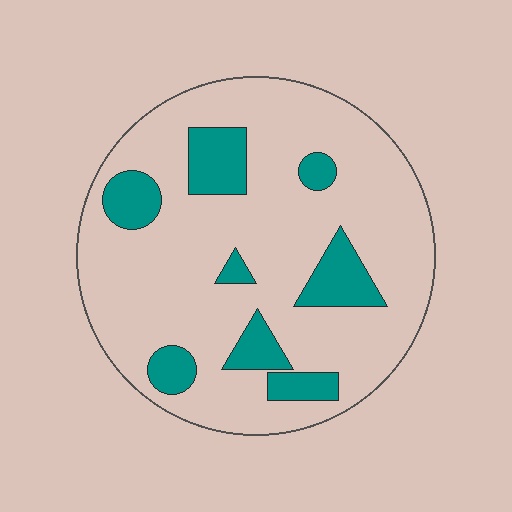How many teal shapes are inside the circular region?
8.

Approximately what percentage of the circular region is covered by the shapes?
Approximately 20%.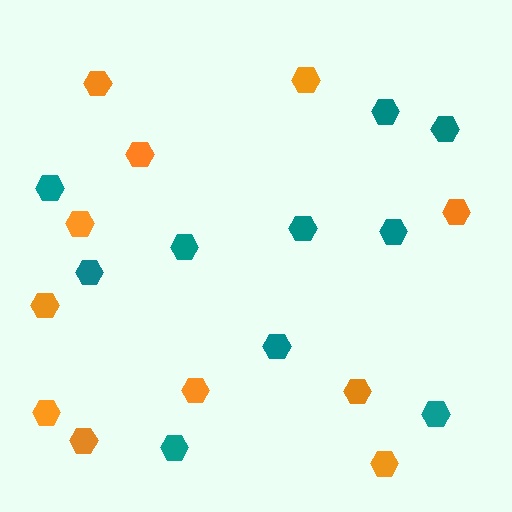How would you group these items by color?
There are 2 groups: one group of teal hexagons (10) and one group of orange hexagons (11).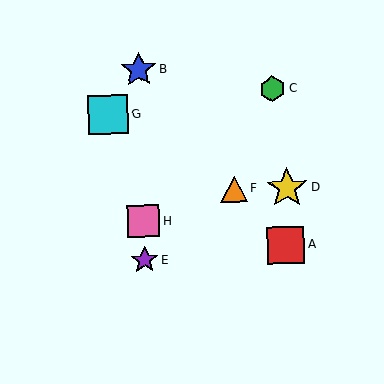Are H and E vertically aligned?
Yes, both are at x≈143.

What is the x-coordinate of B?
Object B is at x≈139.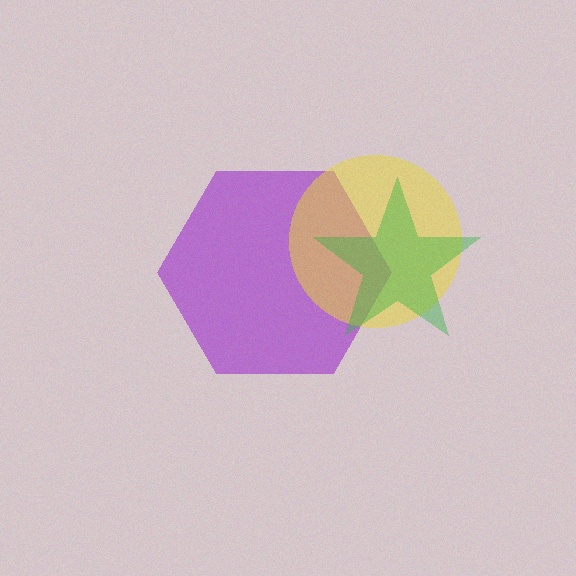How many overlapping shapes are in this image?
There are 3 overlapping shapes in the image.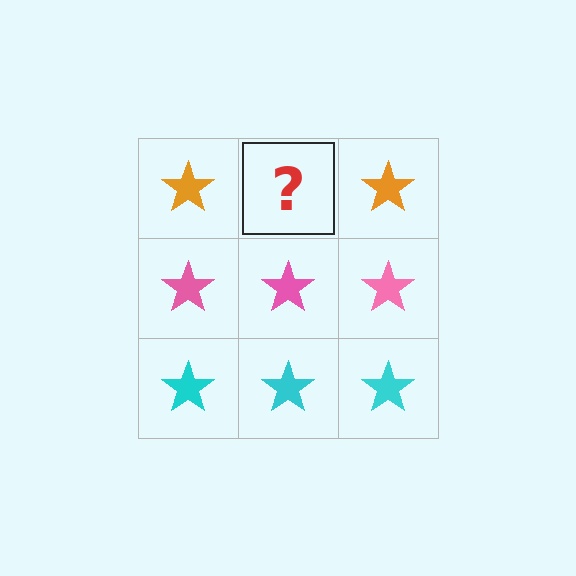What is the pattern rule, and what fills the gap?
The rule is that each row has a consistent color. The gap should be filled with an orange star.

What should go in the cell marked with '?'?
The missing cell should contain an orange star.